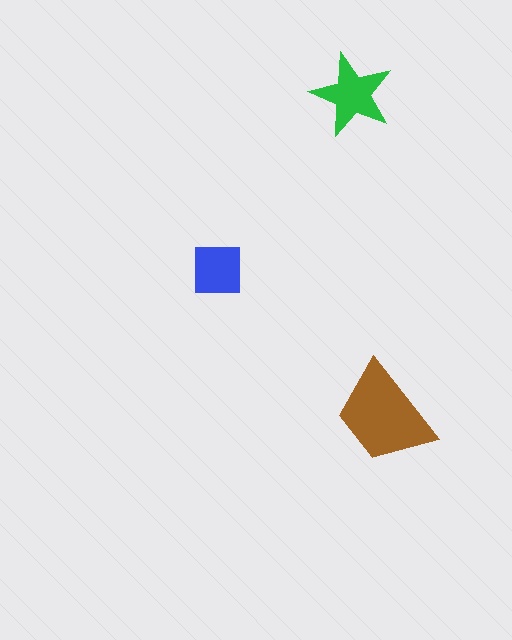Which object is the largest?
The brown trapezoid.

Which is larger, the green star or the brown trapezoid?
The brown trapezoid.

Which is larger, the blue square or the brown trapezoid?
The brown trapezoid.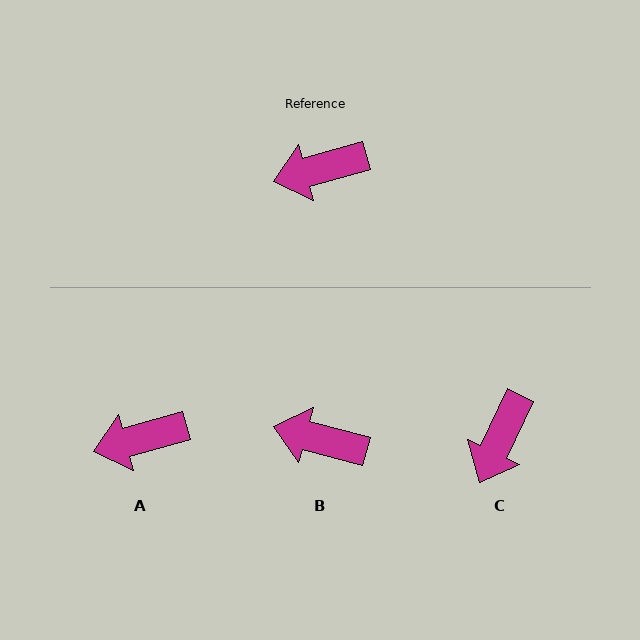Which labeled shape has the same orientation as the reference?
A.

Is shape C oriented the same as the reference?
No, it is off by about 49 degrees.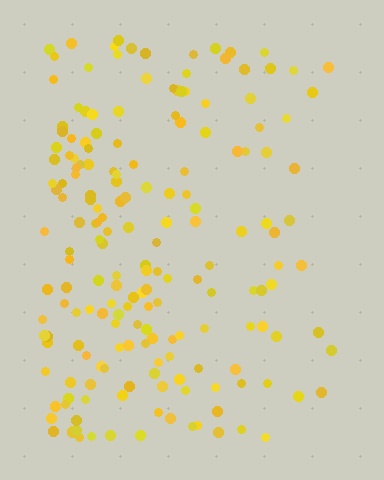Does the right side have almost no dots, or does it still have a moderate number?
Still a moderate number, just noticeably fewer than the left.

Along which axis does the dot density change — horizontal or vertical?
Horizontal.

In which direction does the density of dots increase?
From right to left, with the left side densest.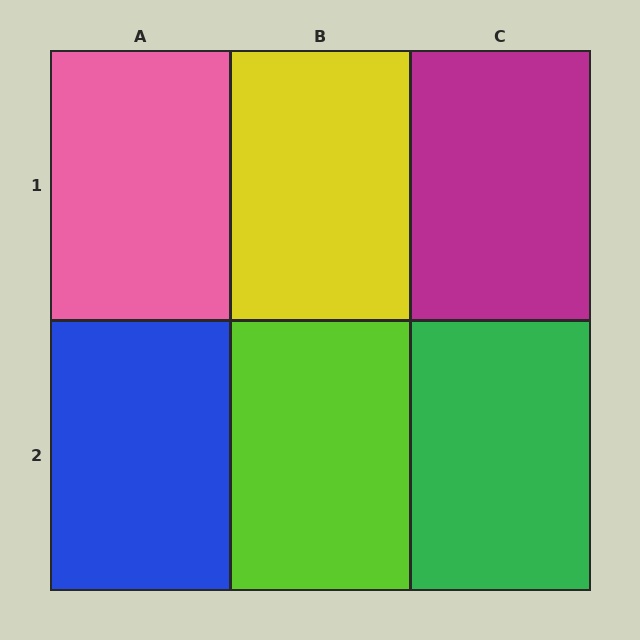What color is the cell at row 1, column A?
Pink.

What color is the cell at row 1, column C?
Magenta.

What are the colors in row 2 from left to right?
Blue, lime, green.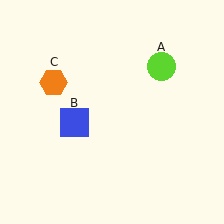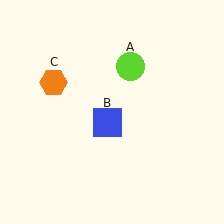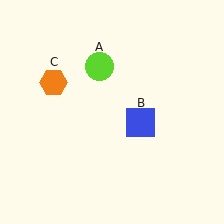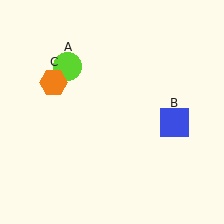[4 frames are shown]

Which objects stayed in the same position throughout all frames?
Orange hexagon (object C) remained stationary.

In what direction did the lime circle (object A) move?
The lime circle (object A) moved left.